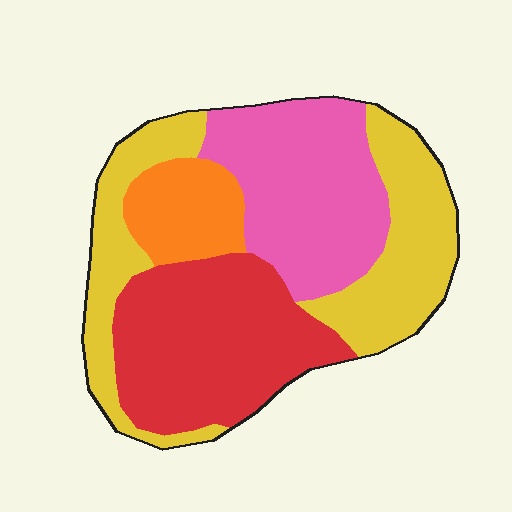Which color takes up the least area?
Orange, at roughly 10%.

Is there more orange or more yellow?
Yellow.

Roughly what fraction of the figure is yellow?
Yellow covers about 30% of the figure.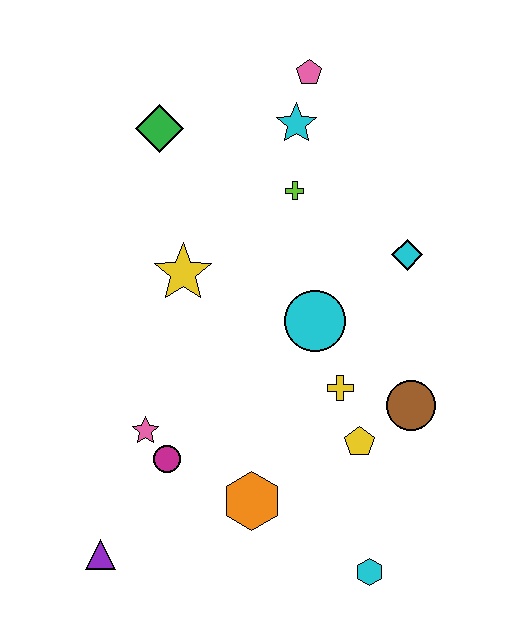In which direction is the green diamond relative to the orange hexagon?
The green diamond is above the orange hexagon.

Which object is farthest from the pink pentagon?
The purple triangle is farthest from the pink pentagon.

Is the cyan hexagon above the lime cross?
No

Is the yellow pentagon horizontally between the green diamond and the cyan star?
No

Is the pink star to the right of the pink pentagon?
No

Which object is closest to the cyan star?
The pink pentagon is closest to the cyan star.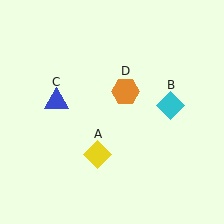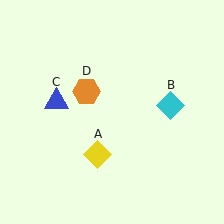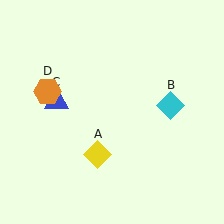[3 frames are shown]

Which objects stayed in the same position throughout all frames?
Yellow diamond (object A) and cyan diamond (object B) and blue triangle (object C) remained stationary.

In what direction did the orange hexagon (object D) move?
The orange hexagon (object D) moved left.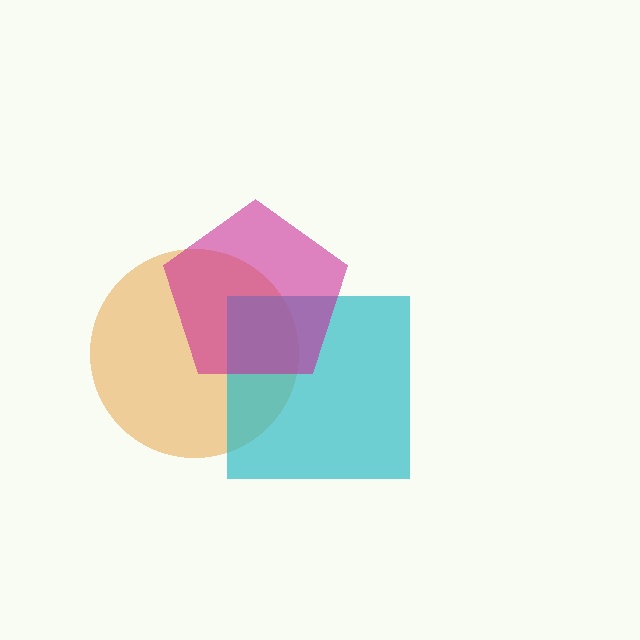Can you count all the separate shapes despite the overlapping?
Yes, there are 3 separate shapes.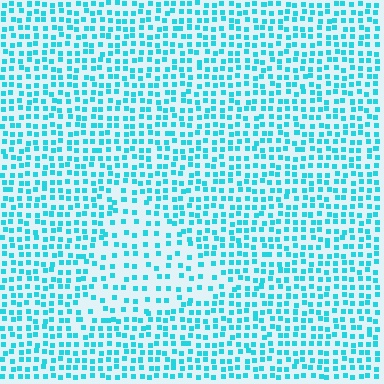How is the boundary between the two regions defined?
The boundary is defined by a change in element density (approximately 1.8x ratio). All elements are the same color, size, and shape.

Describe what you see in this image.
The image contains small cyan elements arranged at two different densities. A triangle-shaped region is visible where the elements are less densely packed than the surrounding area.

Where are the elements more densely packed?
The elements are more densely packed outside the triangle boundary.